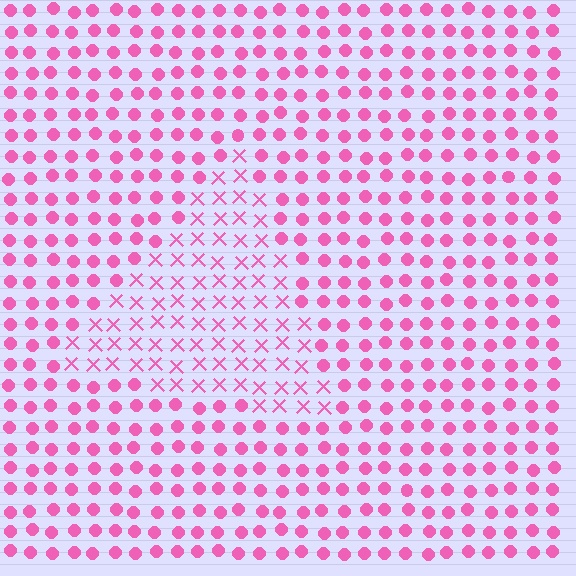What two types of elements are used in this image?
The image uses X marks inside the triangle region and circles outside it.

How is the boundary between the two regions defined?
The boundary is defined by a change in element shape: X marks inside vs. circles outside. All elements share the same color and spacing.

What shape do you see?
I see a triangle.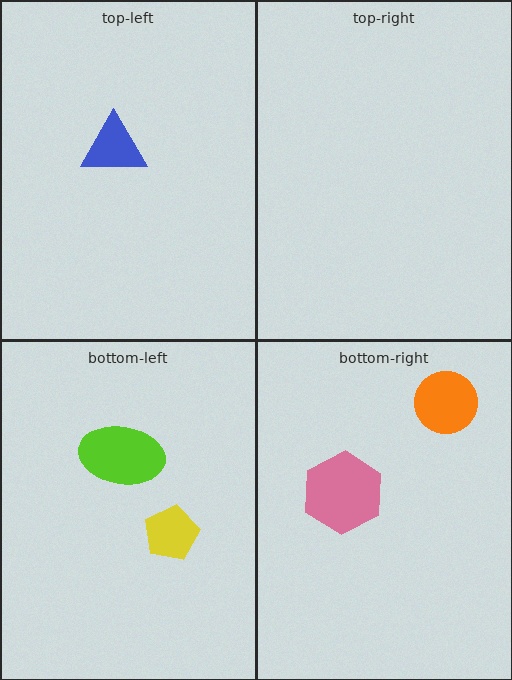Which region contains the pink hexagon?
The bottom-right region.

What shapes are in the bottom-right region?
The orange circle, the pink hexagon.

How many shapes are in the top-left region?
1.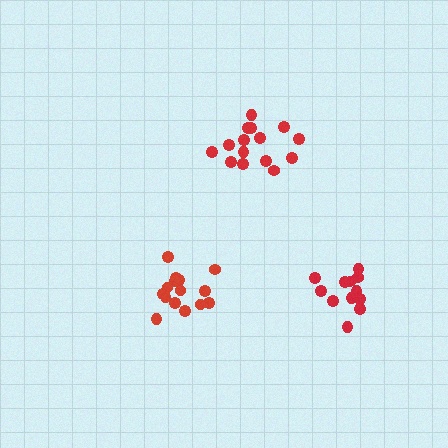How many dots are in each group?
Group 1: 15 dots, Group 2: 15 dots, Group 3: 12 dots (42 total).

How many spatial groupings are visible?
There are 3 spatial groupings.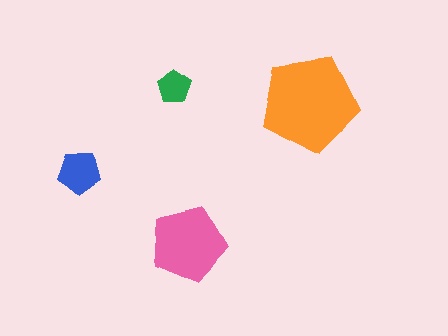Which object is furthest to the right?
The orange pentagon is rightmost.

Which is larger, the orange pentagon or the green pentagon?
The orange one.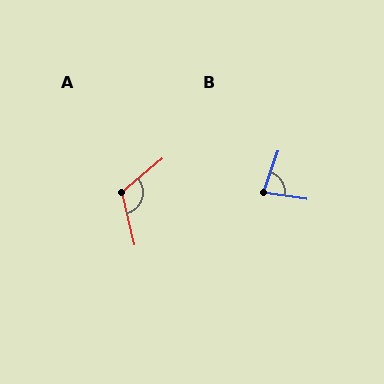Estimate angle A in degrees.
Approximately 116 degrees.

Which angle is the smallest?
B, at approximately 80 degrees.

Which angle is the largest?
A, at approximately 116 degrees.